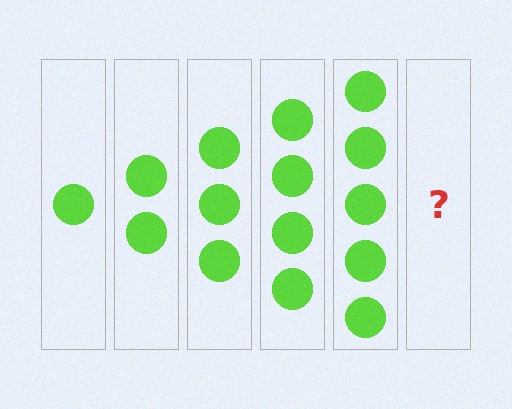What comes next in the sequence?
The next element should be 6 circles.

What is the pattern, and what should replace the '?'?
The pattern is that each step adds one more circle. The '?' should be 6 circles.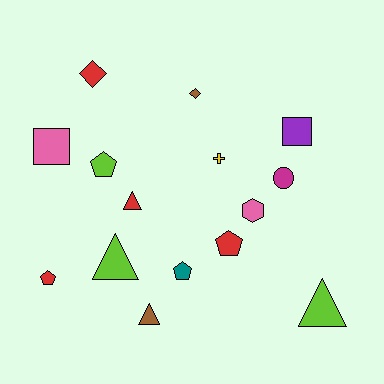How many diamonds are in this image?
There are 2 diamonds.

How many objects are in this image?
There are 15 objects.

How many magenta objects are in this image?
There is 1 magenta object.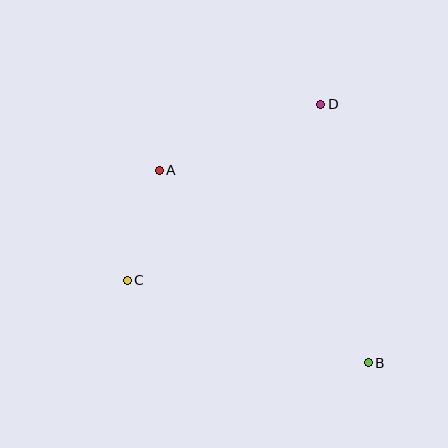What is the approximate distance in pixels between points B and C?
The distance between B and C is approximately 255 pixels.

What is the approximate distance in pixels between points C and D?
The distance between C and D is approximately 262 pixels.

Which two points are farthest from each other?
Points A and B are farthest from each other.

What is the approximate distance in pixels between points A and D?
The distance between A and D is approximately 174 pixels.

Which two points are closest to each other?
Points A and C are closest to each other.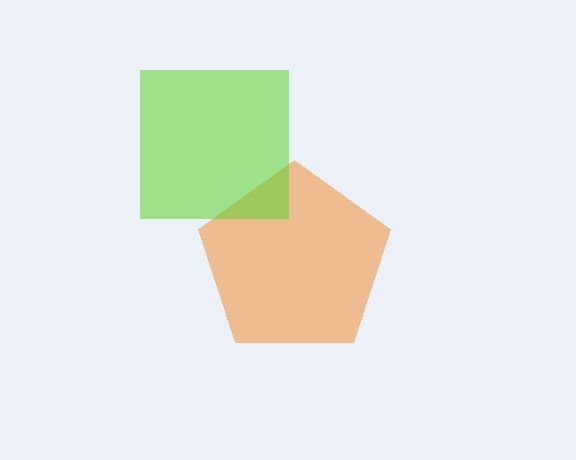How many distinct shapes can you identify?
There are 2 distinct shapes: an orange pentagon, a lime square.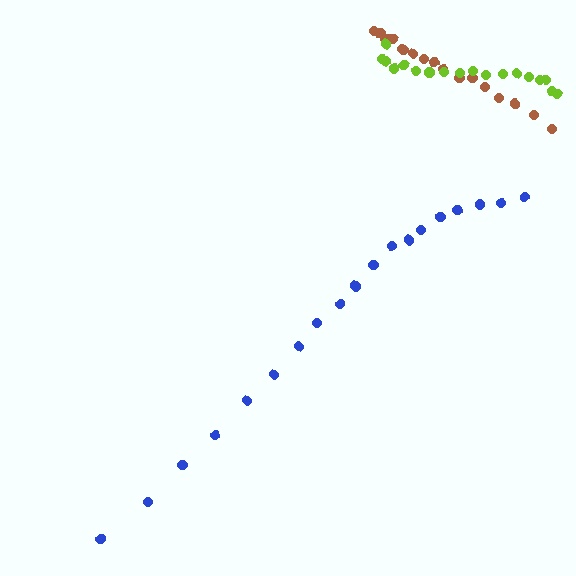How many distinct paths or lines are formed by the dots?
There are 3 distinct paths.